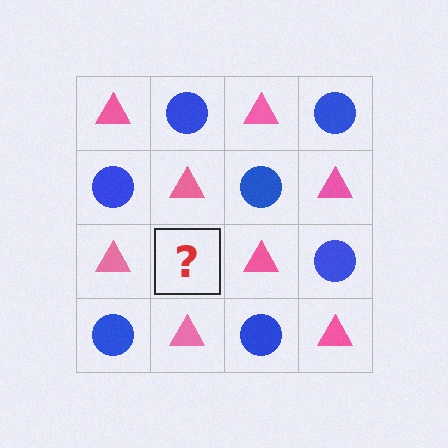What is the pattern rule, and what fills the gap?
The rule is that it alternates pink triangle and blue circle in a checkerboard pattern. The gap should be filled with a blue circle.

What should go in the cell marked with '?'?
The missing cell should contain a blue circle.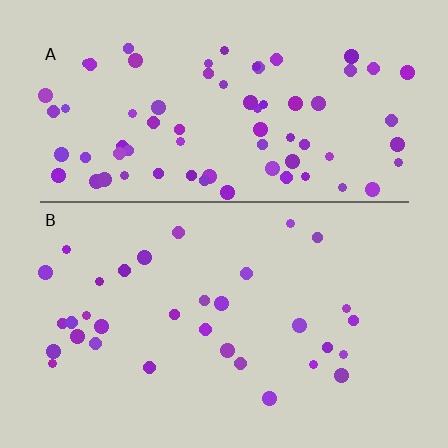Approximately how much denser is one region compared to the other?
Approximately 2.3× — region A over region B.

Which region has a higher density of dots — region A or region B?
A (the top).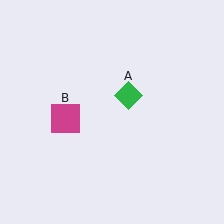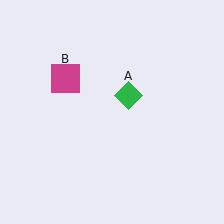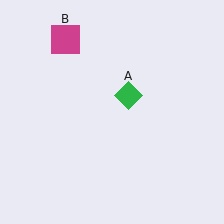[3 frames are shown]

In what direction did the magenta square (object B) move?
The magenta square (object B) moved up.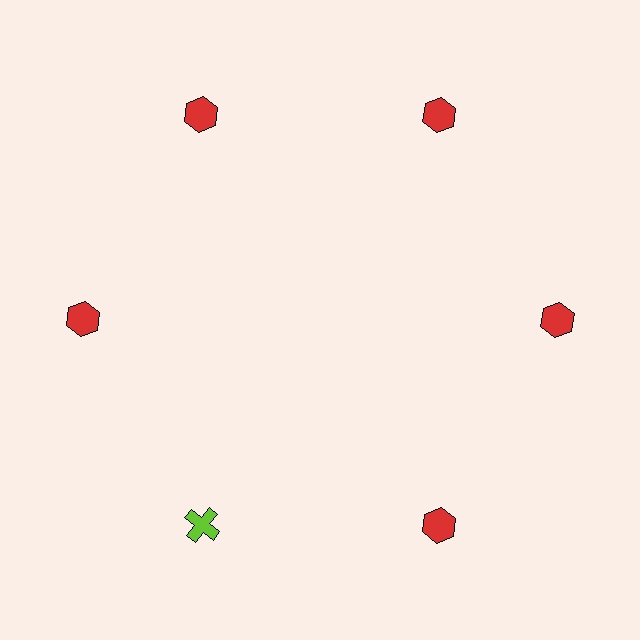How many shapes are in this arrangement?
There are 6 shapes arranged in a ring pattern.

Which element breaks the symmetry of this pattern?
The lime cross at roughly the 7 o'clock position breaks the symmetry. All other shapes are red hexagons.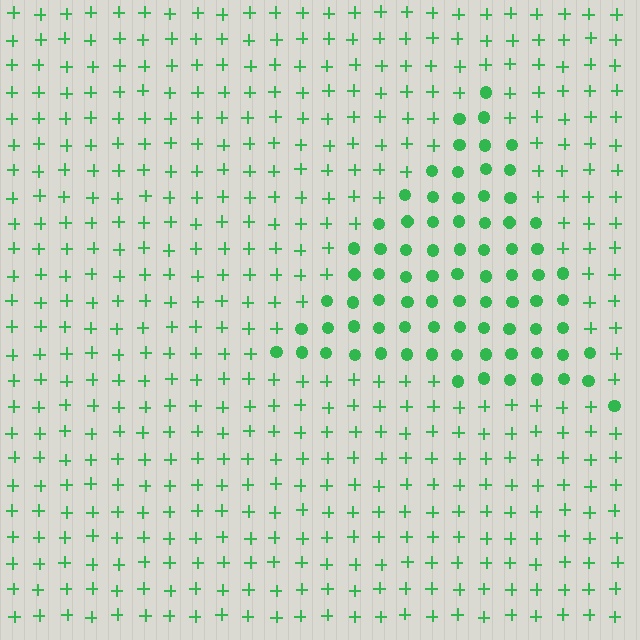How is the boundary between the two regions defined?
The boundary is defined by a change in element shape: circles inside vs. plus signs outside. All elements share the same color and spacing.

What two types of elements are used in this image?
The image uses circles inside the triangle region and plus signs outside it.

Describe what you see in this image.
The image is filled with small green elements arranged in a uniform grid. A triangle-shaped region contains circles, while the surrounding area contains plus signs. The boundary is defined purely by the change in element shape.